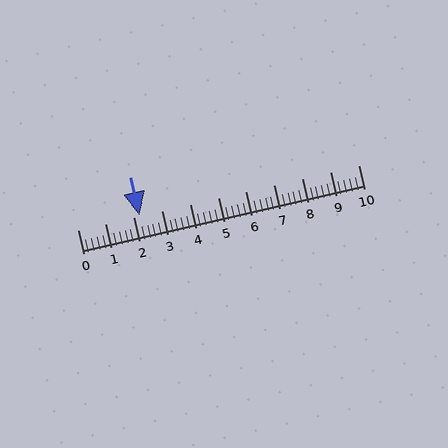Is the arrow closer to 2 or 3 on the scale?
The arrow is closer to 2.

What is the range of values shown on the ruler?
The ruler shows values from 0 to 10.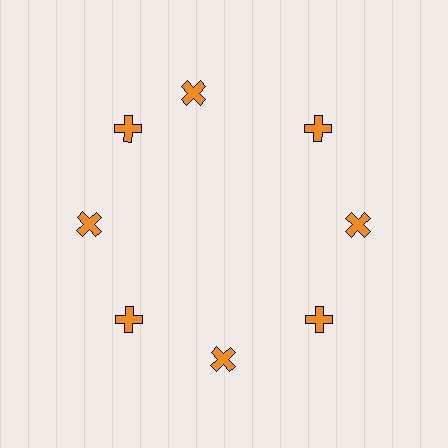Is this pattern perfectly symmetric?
No. The 8 orange crosses are arranged in a ring, but one element near the 12 o'clock position is rotated out of alignment along the ring, breaking the 8-fold rotational symmetry.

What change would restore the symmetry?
The symmetry would be restored by rotating it back into even spacing with its neighbors so that all 8 crosses sit at equal angles and equal distance from the center.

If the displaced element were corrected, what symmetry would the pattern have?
It would have 8-fold rotational symmetry — the pattern would map onto itself every 45 degrees.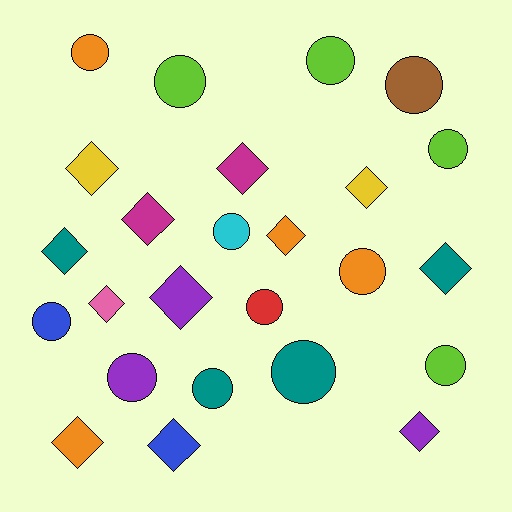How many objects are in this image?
There are 25 objects.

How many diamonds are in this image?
There are 12 diamonds.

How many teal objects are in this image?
There are 4 teal objects.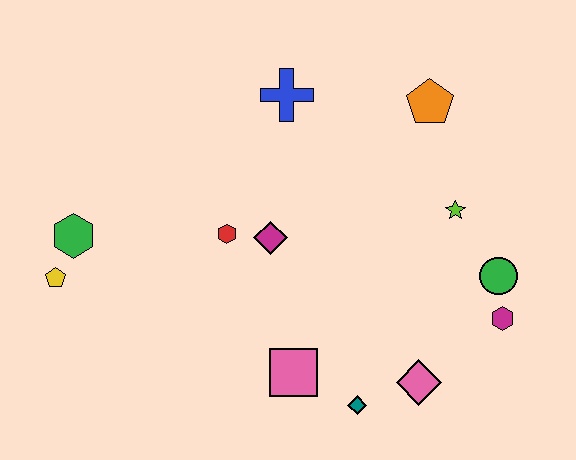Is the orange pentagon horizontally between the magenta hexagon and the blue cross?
Yes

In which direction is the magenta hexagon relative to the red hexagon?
The magenta hexagon is to the right of the red hexagon.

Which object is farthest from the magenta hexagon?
The yellow pentagon is farthest from the magenta hexagon.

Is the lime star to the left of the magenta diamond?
No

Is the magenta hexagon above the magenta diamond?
No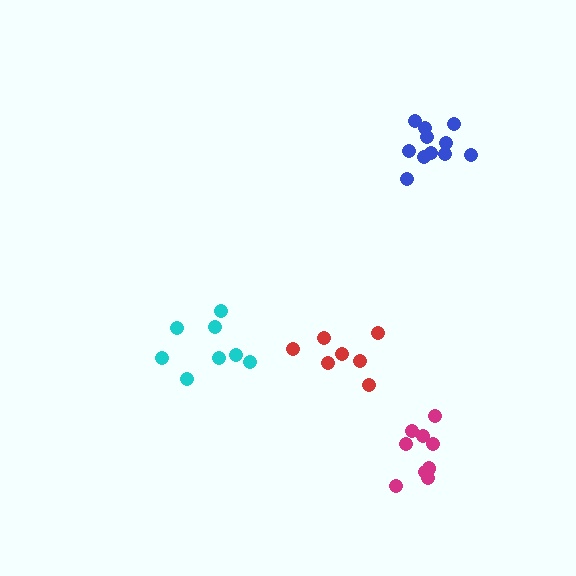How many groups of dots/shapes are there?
There are 4 groups.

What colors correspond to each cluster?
The clusters are colored: magenta, red, blue, cyan.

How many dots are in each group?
Group 1: 9 dots, Group 2: 7 dots, Group 3: 11 dots, Group 4: 9 dots (36 total).